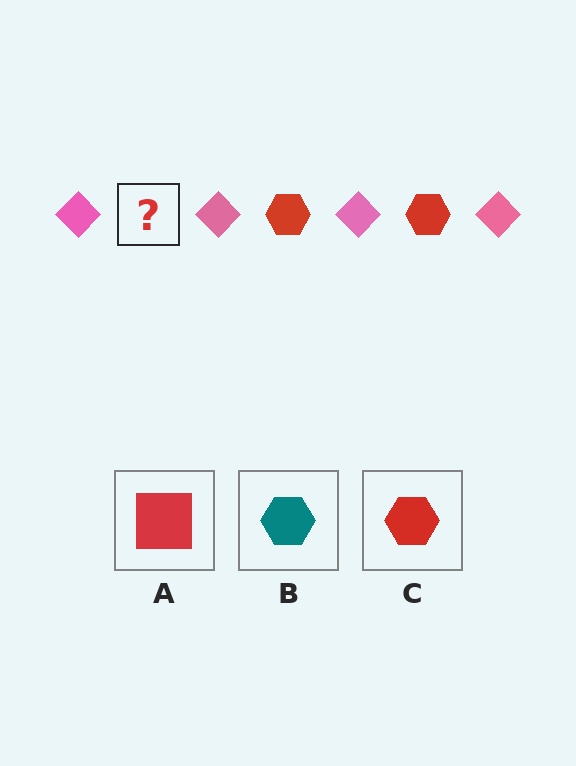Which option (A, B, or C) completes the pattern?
C.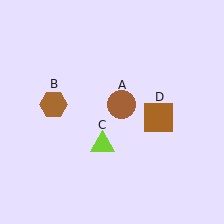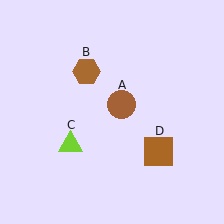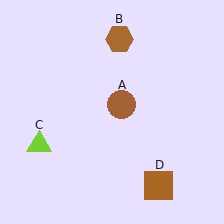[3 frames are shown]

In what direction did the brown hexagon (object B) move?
The brown hexagon (object B) moved up and to the right.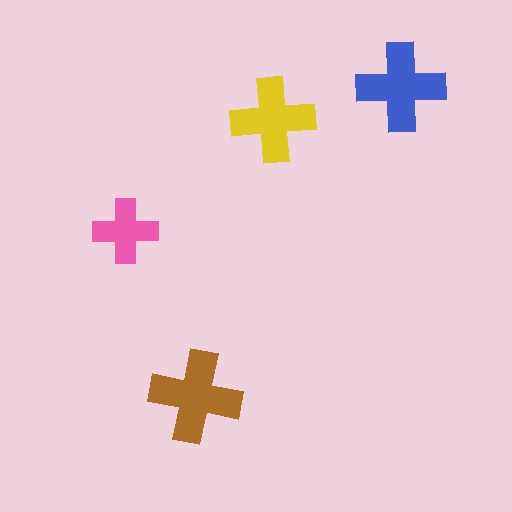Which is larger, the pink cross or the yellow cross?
The yellow one.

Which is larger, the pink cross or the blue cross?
The blue one.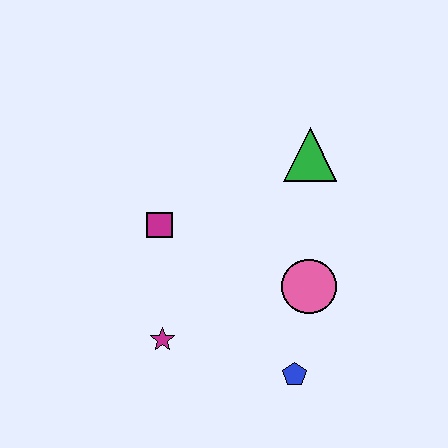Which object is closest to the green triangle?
The pink circle is closest to the green triangle.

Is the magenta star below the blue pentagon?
No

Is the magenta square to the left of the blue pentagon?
Yes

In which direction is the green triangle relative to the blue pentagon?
The green triangle is above the blue pentagon.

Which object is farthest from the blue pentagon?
The green triangle is farthest from the blue pentagon.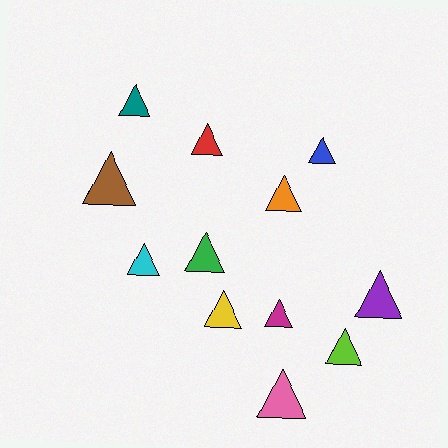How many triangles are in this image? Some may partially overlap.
There are 12 triangles.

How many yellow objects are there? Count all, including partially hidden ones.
There is 1 yellow object.